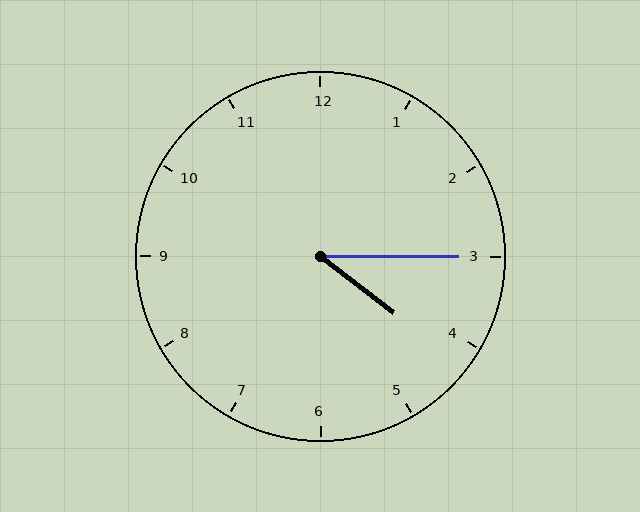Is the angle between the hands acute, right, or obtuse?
It is acute.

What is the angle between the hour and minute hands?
Approximately 38 degrees.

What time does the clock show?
4:15.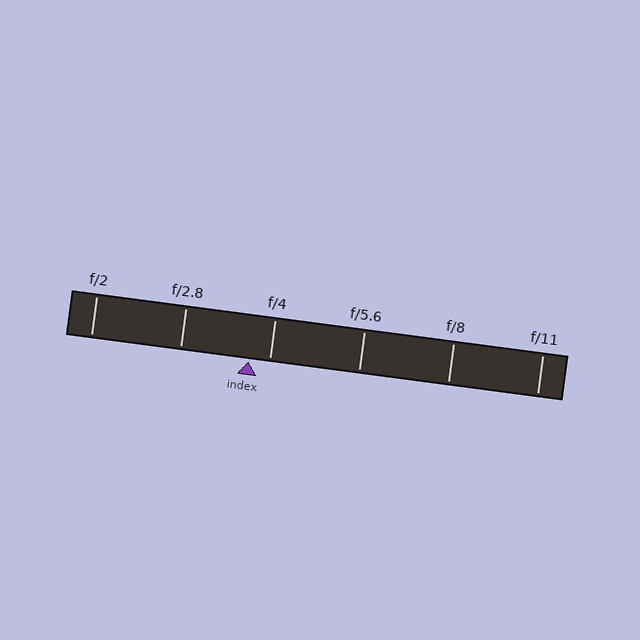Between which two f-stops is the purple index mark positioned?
The index mark is between f/2.8 and f/4.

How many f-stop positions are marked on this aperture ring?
There are 6 f-stop positions marked.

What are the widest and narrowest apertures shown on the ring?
The widest aperture shown is f/2 and the narrowest is f/11.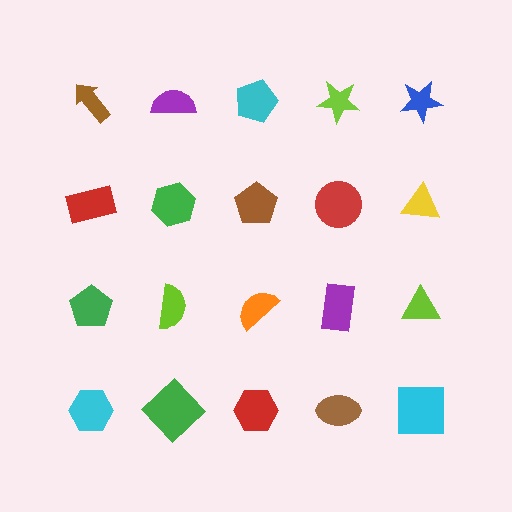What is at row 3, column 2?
A lime semicircle.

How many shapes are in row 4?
5 shapes.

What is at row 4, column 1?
A cyan hexagon.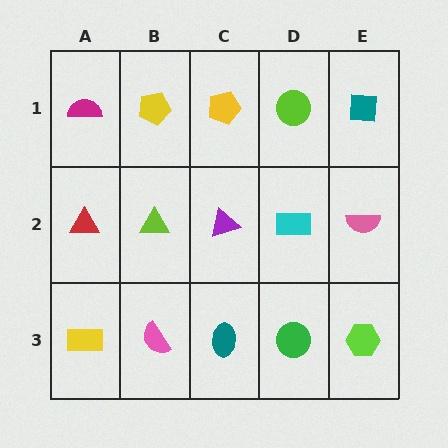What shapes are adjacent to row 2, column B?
A yellow pentagon (row 1, column B), a pink semicircle (row 3, column B), a red triangle (row 2, column A), a purple triangle (row 2, column C).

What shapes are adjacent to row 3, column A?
A red triangle (row 2, column A), a pink semicircle (row 3, column B).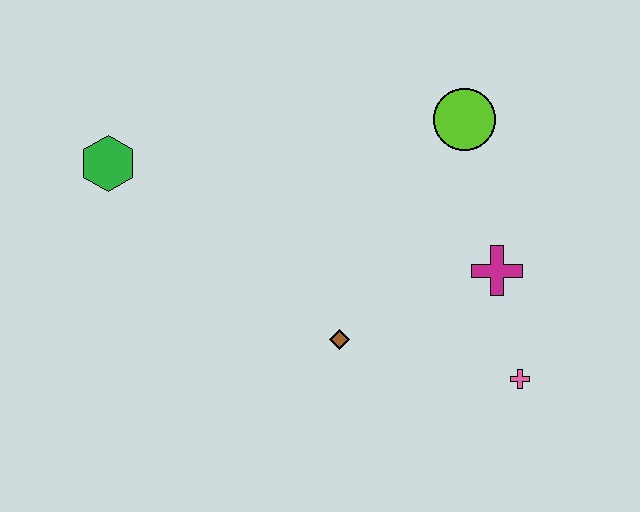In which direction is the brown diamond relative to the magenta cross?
The brown diamond is to the left of the magenta cross.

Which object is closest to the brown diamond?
The magenta cross is closest to the brown diamond.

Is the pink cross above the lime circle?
No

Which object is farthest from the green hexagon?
The pink cross is farthest from the green hexagon.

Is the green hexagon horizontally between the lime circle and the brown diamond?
No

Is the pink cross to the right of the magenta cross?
Yes